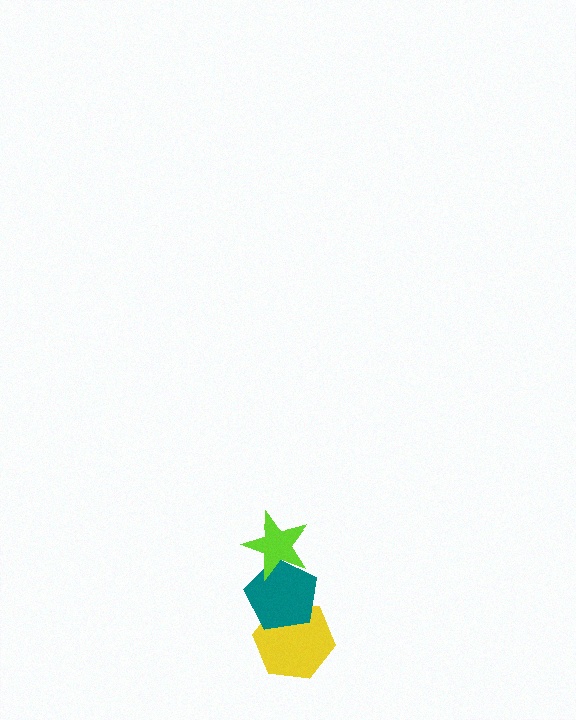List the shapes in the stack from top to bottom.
From top to bottom: the lime star, the teal pentagon, the yellow hexagon.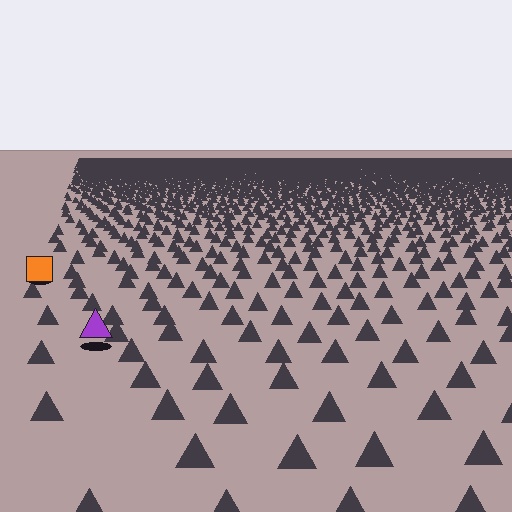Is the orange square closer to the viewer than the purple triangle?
No. The purple triangle is closer — you can tell from the texture gradient: the ground texture is coarser near it.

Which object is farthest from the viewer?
The orange square is farthest from the viewer. It appears smaller and the ground texture around it is denser.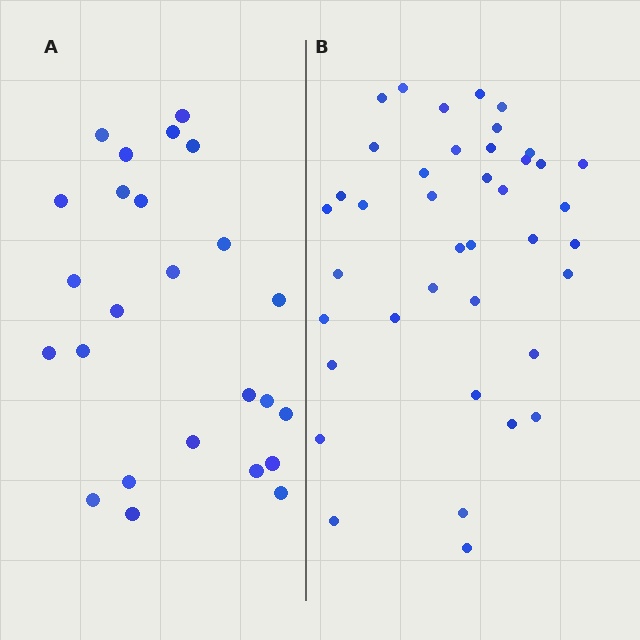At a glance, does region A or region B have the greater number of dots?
Region B (the right region) has more dots.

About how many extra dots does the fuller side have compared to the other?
Region B has approximately 15 more dots than region A.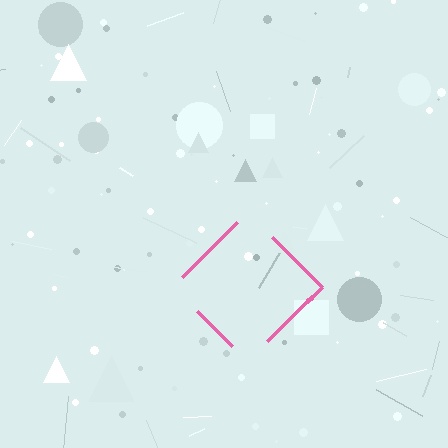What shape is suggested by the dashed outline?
The dashed outline suggests a diamond.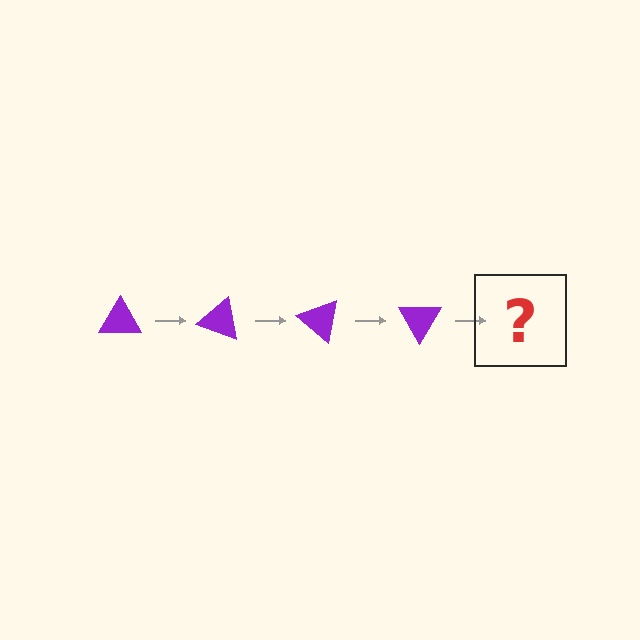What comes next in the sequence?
The next element should be a purple triangle rotated 80 degrees.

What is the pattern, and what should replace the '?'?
The pattern is that the triangle rotates 20 degrees each step. The '?' should be a purple triangle rotated 80 degrees.